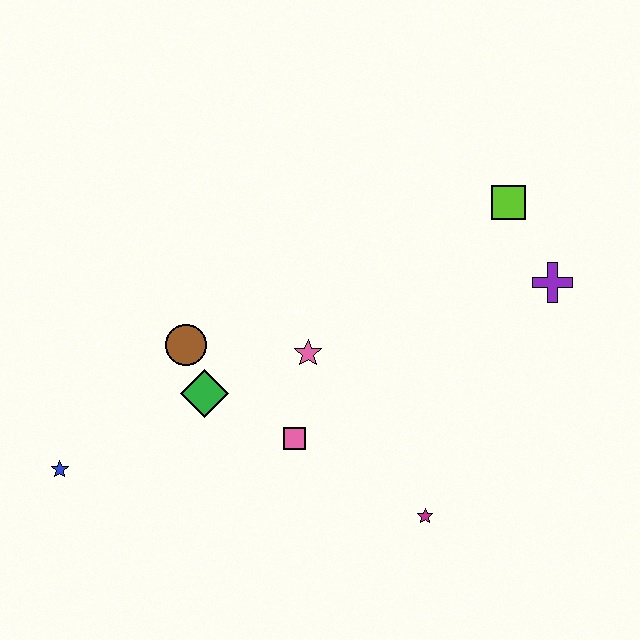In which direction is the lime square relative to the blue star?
The lime square is to the right of the blue star.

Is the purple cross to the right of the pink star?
Yes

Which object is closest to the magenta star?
The pink square is closest to the magenta star.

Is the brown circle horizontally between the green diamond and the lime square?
No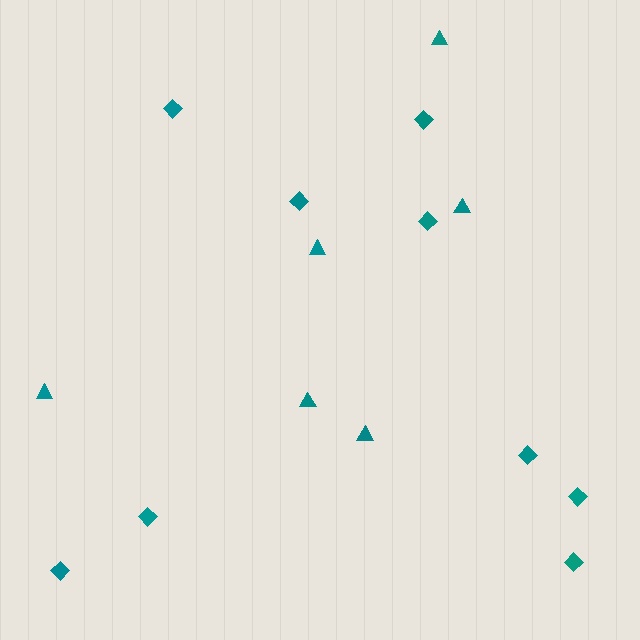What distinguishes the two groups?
There are 2 groups: one group of diamonds (9) and one group of triangles (6).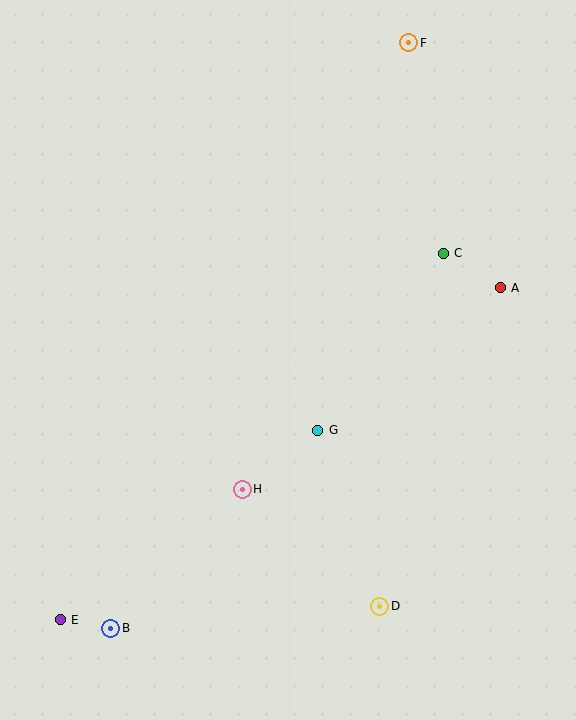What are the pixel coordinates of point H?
Point H is at (242, 489).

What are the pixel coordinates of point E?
Point E is at (60, 620).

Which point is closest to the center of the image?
Point G at (318, 430) is closest to the center.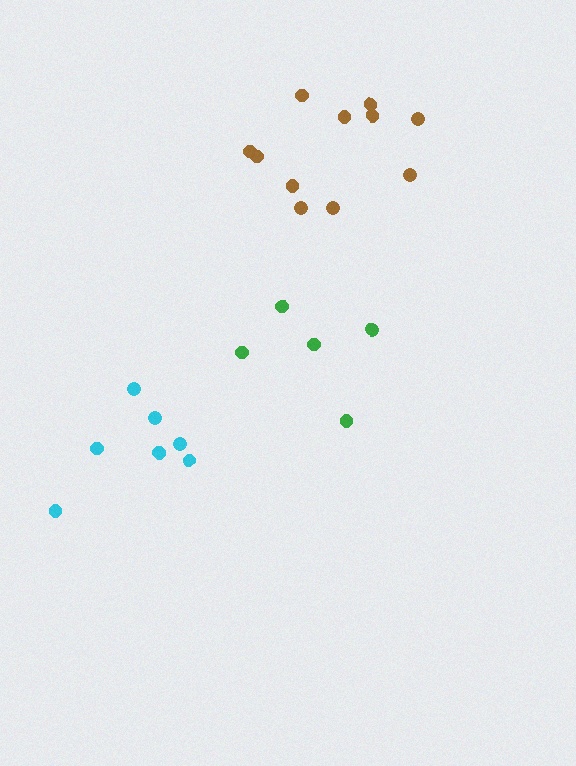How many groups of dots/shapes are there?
There are 3 groups.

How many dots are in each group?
Group 1: 8 dots, Group 2: 11 dots, Group 3: 5 dots (24 total).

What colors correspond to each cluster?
The clusters are colored: cyan, brown, green.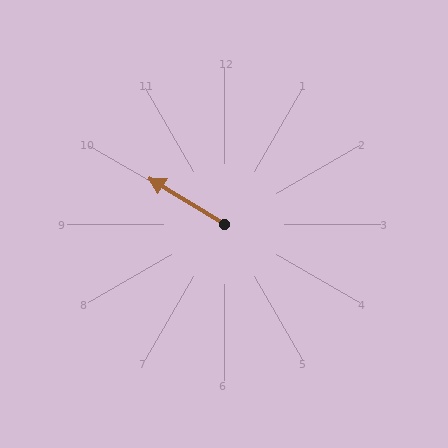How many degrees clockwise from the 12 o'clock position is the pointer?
Approximately 301 degrees.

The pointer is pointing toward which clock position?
Roughly 10 o'clock.